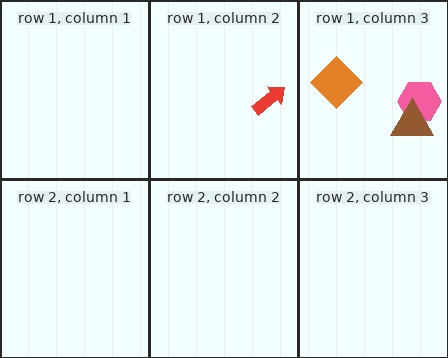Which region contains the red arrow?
The row 1, column 2 region.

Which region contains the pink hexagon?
The row 1, column 3 region.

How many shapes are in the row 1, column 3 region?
3.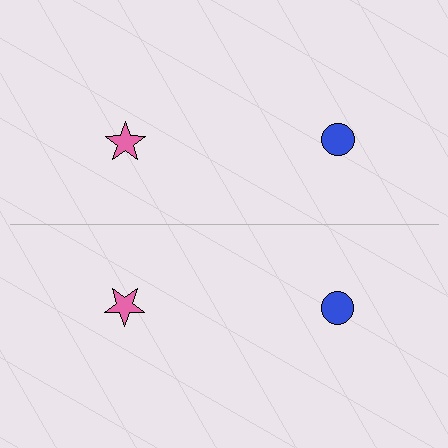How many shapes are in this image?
There are 4 shapes in this image.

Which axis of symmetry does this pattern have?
The pattern has a horizontal axis of symmetry running through the center of the image.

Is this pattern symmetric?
Yes, this pattern has bilateral (reflection) symmetry.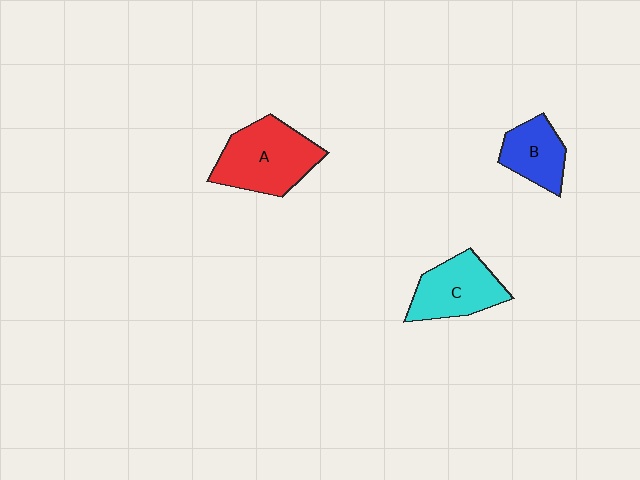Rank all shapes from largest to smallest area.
From largest to smallest: A (red), C (cyan), B (blue).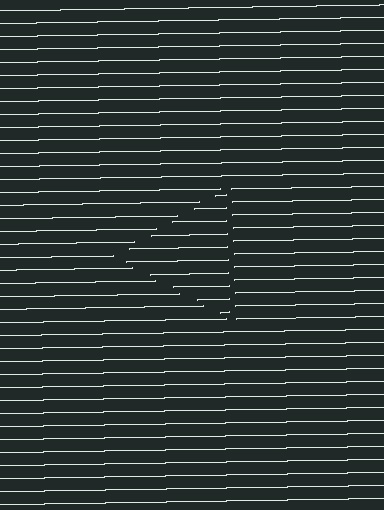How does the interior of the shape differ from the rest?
The interior of the shape contains the same grating, shifted by half a period — the contour is defined by the phase discontinuity where line-ends from the inner and outer gratings abut.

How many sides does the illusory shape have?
3 sides — the line-ends trace a triangle.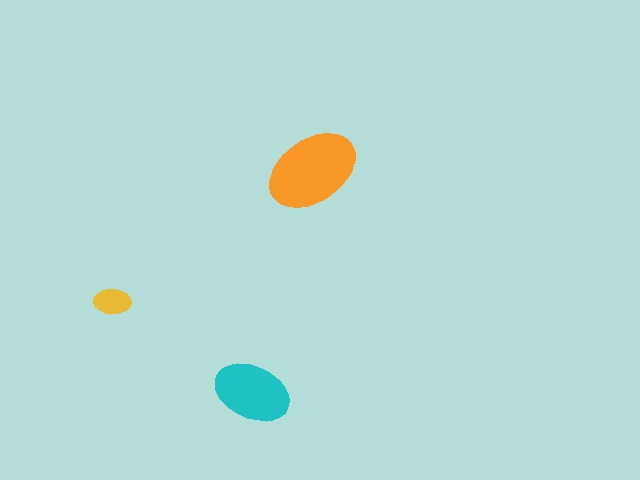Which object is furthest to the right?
The orange ellipse is rightmost.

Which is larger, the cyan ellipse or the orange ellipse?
The orange one.